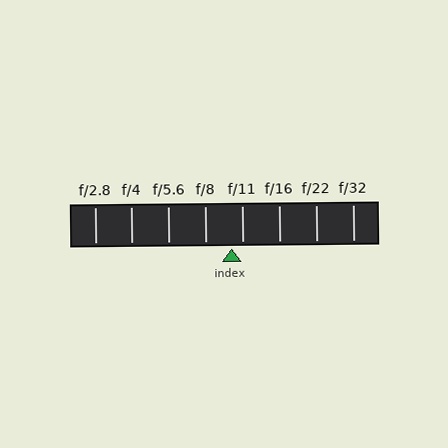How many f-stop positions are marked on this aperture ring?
There are 8 f-stop positions marked.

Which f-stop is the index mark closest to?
The index mark is closest to f/11.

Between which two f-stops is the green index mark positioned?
The index mark is between f/8 and f/11.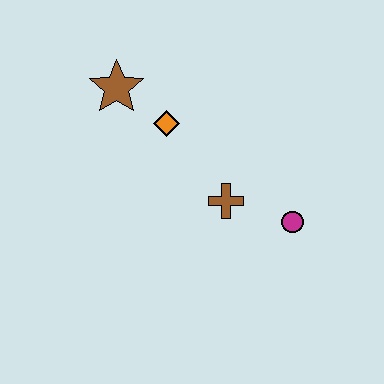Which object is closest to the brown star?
The orange diamond is closest to the brown star.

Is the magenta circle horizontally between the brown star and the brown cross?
No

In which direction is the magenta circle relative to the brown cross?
The magenta circle is to the right of the brown cross.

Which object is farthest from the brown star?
The magenta circle is farthest from the brown star.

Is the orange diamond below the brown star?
Yes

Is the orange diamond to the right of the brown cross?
No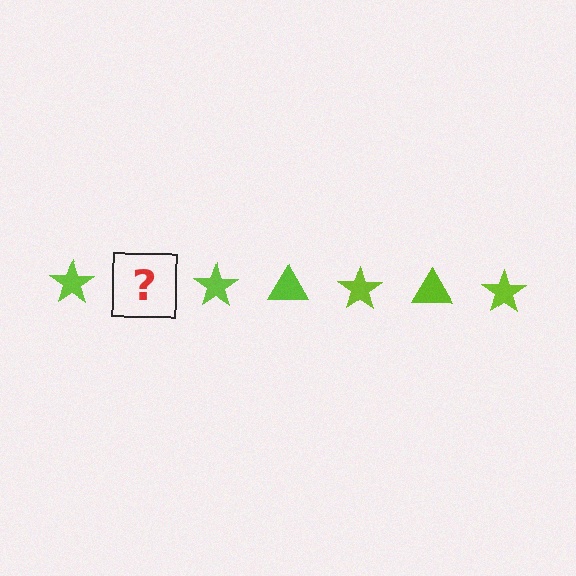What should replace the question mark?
The question mark should be replaced with a lime triangle.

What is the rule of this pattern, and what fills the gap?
The rule is that the pattern cycles through star, triangle shapes in lime. The gap should be filled with a lime triangle.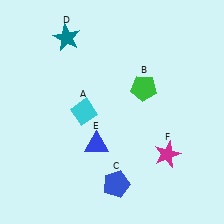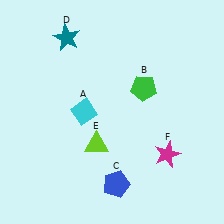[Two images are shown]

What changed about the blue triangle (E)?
In Image 1, E is blue. In Image 2, it changed to lime.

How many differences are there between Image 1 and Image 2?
There is 1 difference between the two images.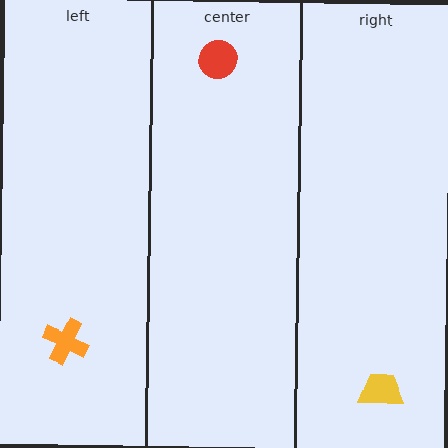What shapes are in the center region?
The red circle.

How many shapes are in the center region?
1.